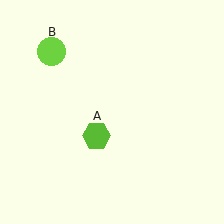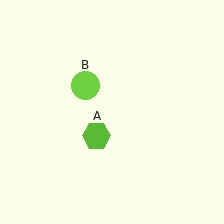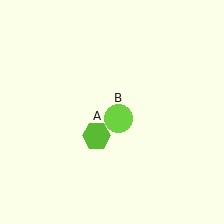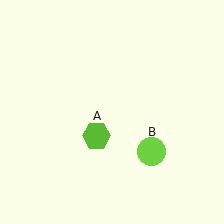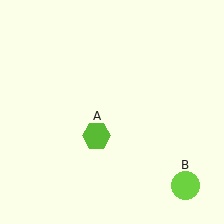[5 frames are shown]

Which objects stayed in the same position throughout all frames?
Lime hexagon (object A) remained stationary.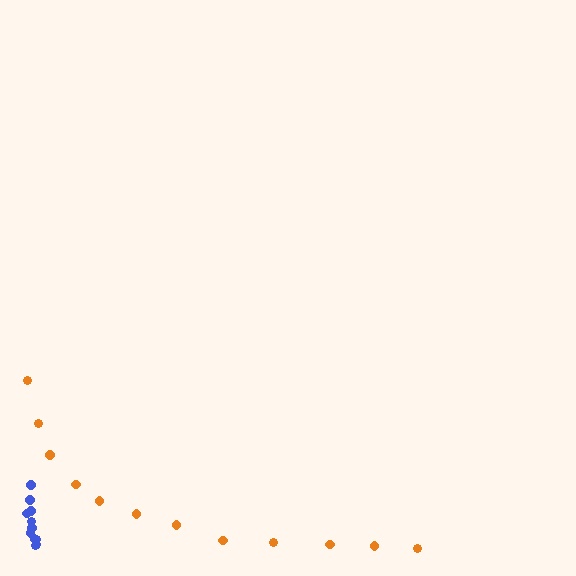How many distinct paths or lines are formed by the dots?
There are 2 distinct paths.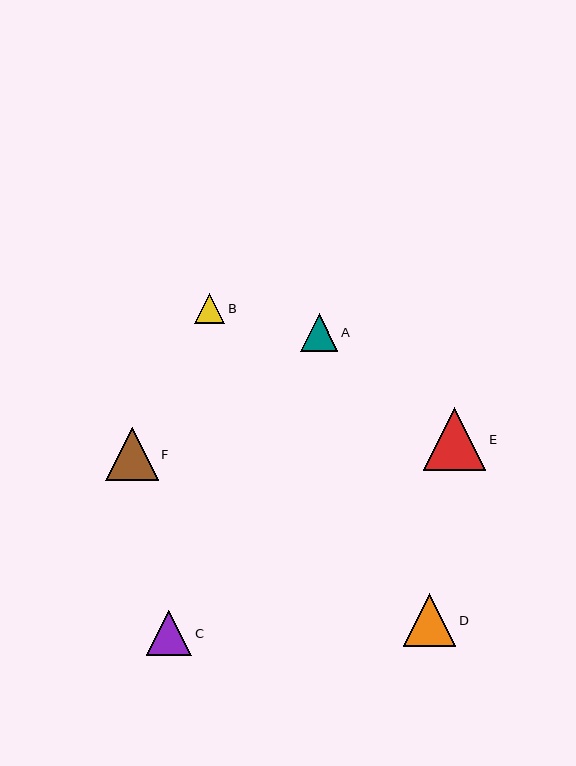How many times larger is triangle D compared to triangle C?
Triangle D is approximately 1.2 times the size of triangle C.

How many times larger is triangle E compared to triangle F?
Triangle E is approximately 1.2 times the size of triangle F.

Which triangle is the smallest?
Triangle B is the smallest with a size of approximately 30 pixels.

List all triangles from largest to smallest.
From largest to smallest: E, F, D, C, A, B.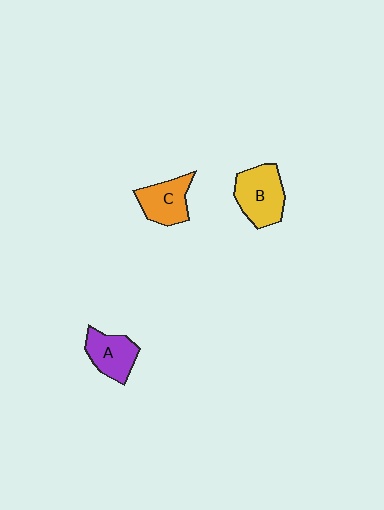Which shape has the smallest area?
Shape A (purple).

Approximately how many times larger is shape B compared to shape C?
Approximately 1.2 times.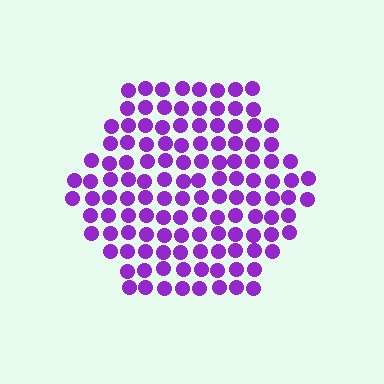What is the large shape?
The large shape is a hexagon.